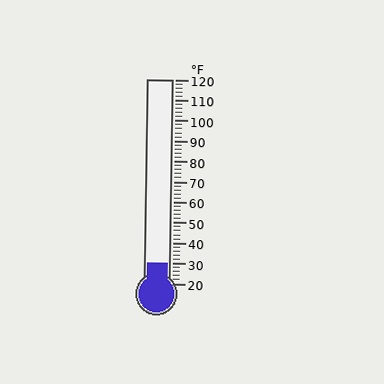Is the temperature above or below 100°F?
The temperature is below 100°F.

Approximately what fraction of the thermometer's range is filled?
The thermometer is filled to approximately 10% of its range.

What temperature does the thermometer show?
The thermometer shows approximately 30°F.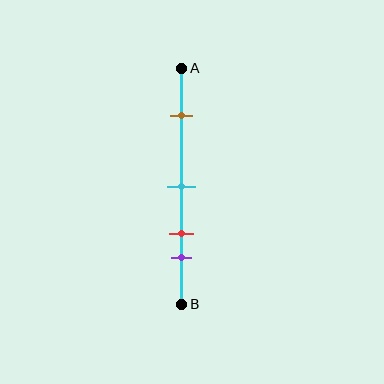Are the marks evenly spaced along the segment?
No, the marks are not evenly spaced.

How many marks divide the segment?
There are 4 marks dividing the segment.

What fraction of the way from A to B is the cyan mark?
The cyan mark is approximately 50% (0.5) of the way from A to B.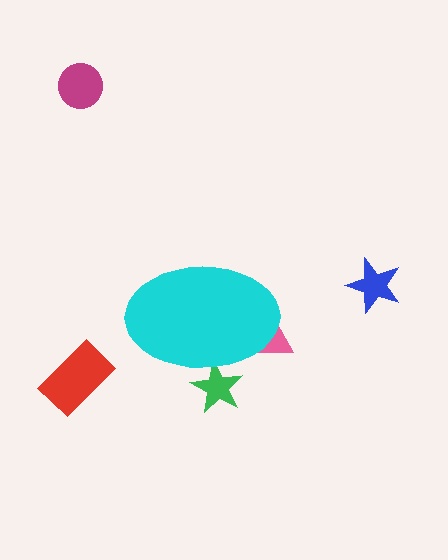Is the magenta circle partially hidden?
No, the magenta circle is fully visible.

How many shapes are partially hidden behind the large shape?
2 shapes are partially hidden.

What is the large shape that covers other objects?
A cyan ellipse.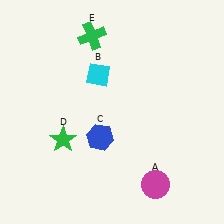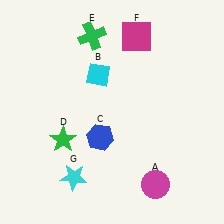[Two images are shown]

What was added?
A magenta square (F), a cyan star (G) were added in Image 2.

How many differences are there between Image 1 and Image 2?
There are 2 differences between the two images.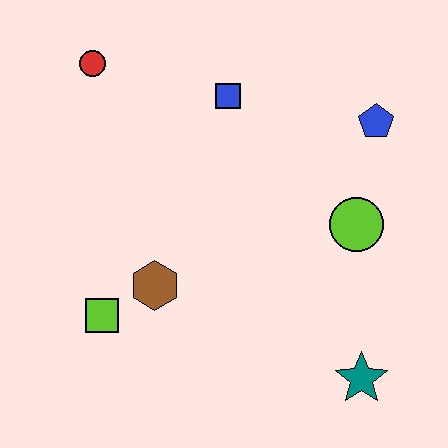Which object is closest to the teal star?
The lime circle is closest to the teal star.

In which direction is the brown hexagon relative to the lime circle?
The brown hexagon is to the left of the lime circle.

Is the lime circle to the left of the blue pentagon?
Yes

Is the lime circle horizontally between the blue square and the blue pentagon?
Yes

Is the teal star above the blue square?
No